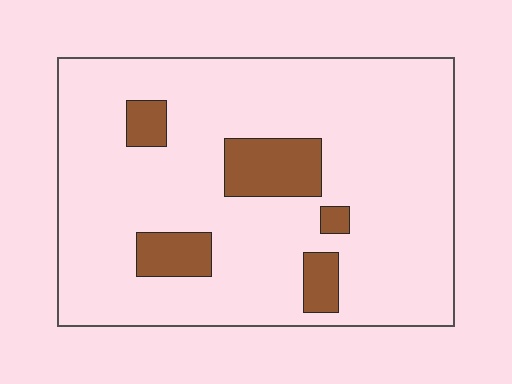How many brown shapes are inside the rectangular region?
5.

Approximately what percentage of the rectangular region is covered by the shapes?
Approximately 15%.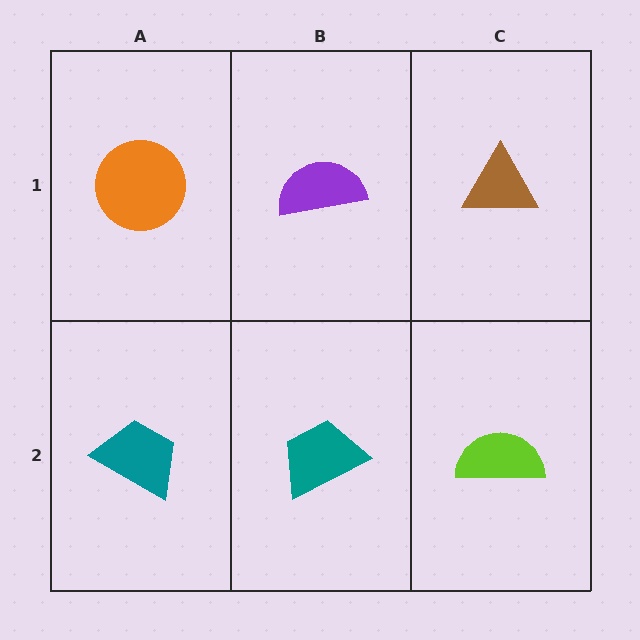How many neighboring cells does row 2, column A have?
2.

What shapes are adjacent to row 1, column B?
A teal trapezoid (row 2, column B), an orange circle (row 1, column A), a brown triangle (row 1, column C).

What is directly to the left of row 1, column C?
A purple semicircle.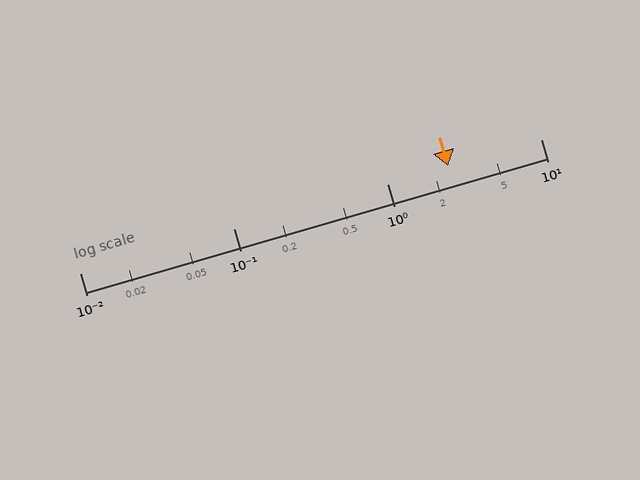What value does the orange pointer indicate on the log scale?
The pointer indicates approximately 2.5.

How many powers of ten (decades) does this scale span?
The scale spans 3 decades, from 0.01 to 10.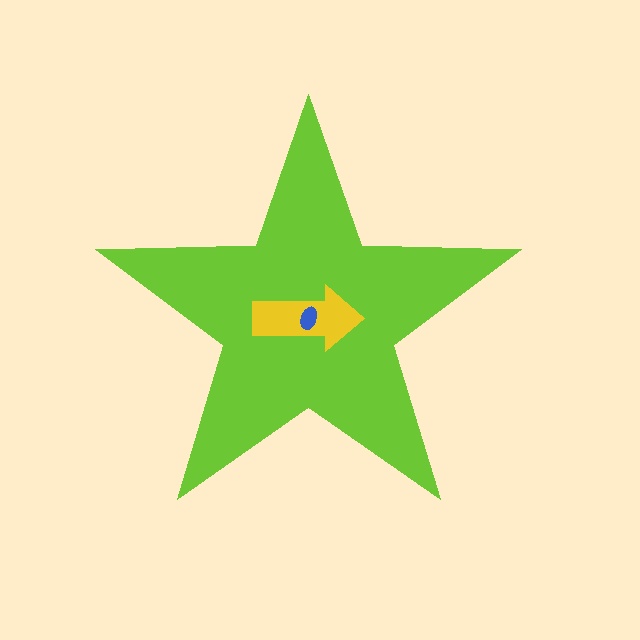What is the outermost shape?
The lime star.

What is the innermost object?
The blue ellipse.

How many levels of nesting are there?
3.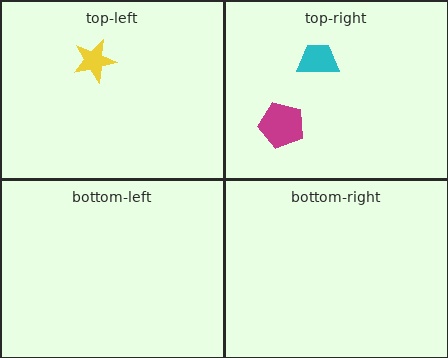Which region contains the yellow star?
The top-left region.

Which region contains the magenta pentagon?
The top-right region.